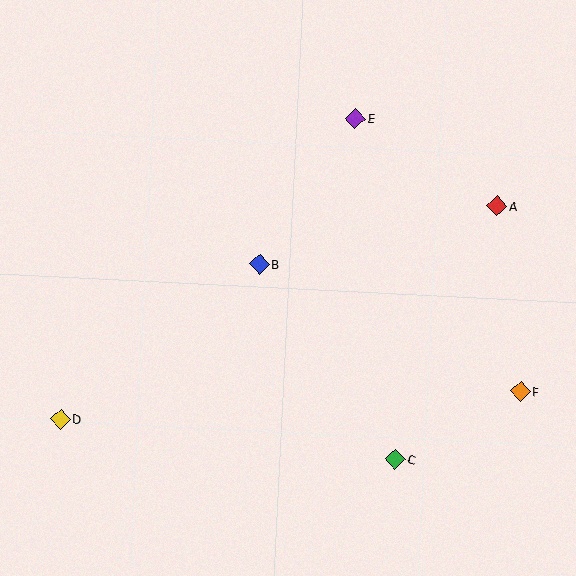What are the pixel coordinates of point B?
Point B is at (259, 264).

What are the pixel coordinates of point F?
Point F is at (520, 391).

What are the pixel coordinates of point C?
Point C is at (395, 459).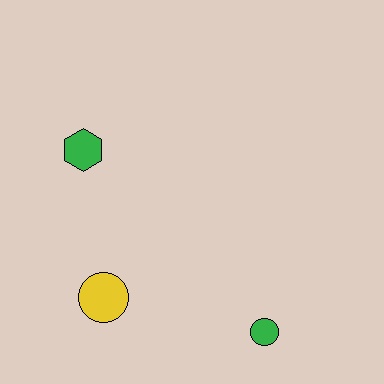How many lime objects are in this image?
There are no lime objects.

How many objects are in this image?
There are 3 objects.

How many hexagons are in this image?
There is 1 hexagon.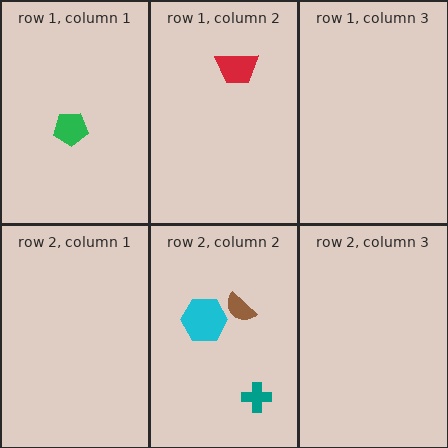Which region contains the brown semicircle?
The row 2, column 2 region.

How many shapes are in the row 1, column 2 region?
1.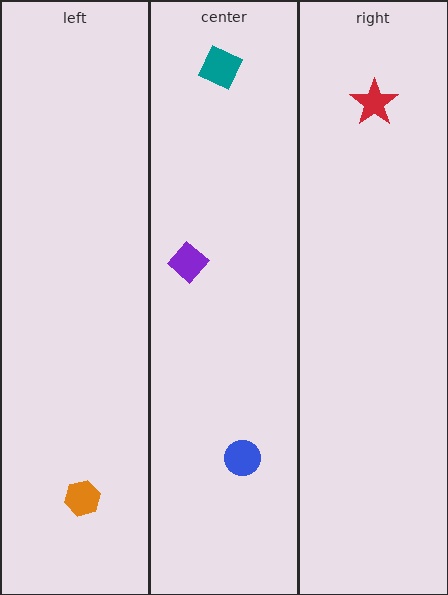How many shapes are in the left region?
1.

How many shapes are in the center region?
3.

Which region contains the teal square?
The center region.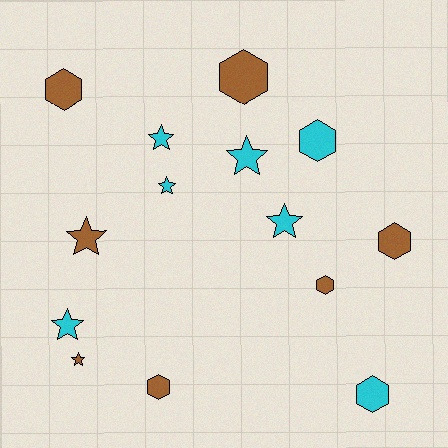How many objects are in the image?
There are 14 objects.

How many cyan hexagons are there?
There are 2 cyan hexagons.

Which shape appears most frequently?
Hexagon, with 7 objects.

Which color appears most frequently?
Brown, with 7 objects.